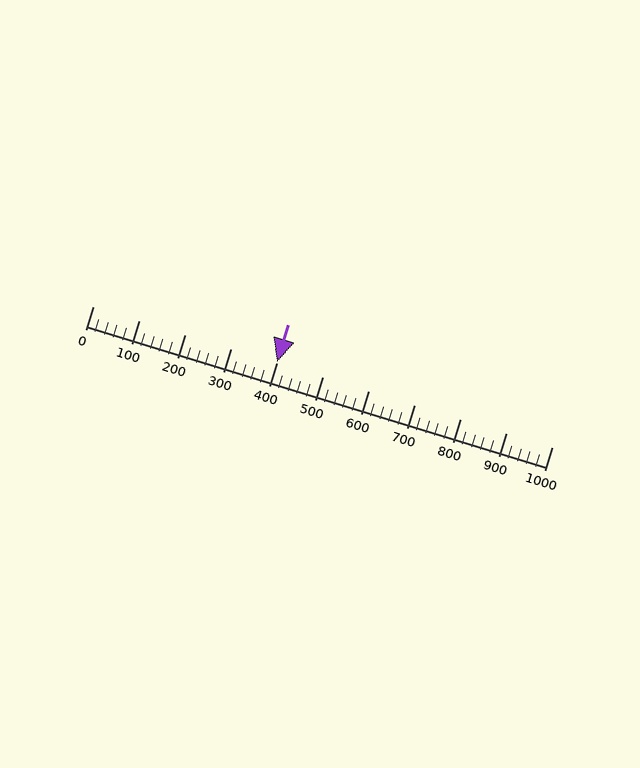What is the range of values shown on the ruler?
The ruler shows values from 0 to 1000.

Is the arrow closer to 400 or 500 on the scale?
The arrow is closer to 400.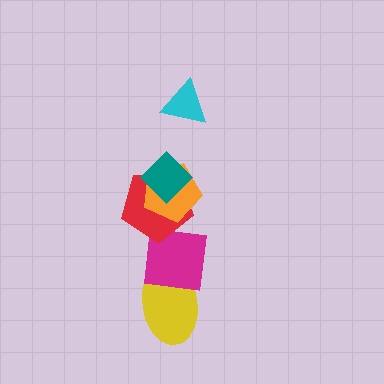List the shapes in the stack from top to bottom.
From top to bottom: the cyan triangle, the teal diamond, the orange pentagon, the red pentagon, the magenta square, the yellow ellipse.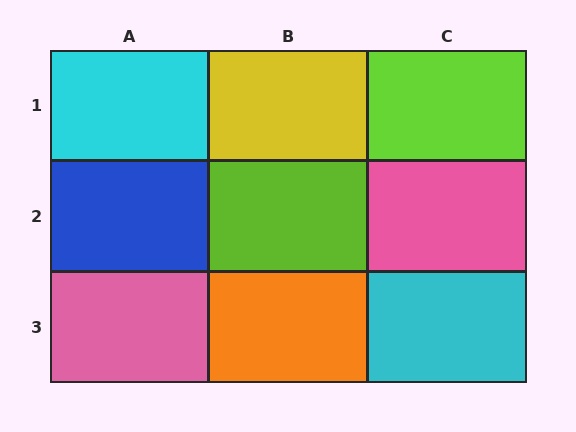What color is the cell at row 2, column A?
Blue.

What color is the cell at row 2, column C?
Pink.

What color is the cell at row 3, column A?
Pink.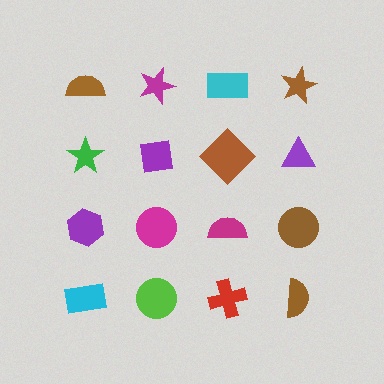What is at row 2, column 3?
A brown diamond.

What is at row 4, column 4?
A brown semicircle.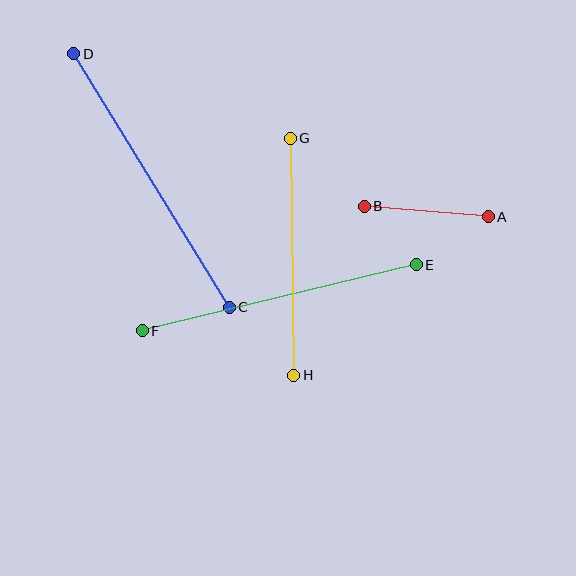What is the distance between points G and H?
The distance is approximately 237 pixels.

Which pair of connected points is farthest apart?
Points C and D are farthest apart.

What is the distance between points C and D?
The distance is approximately 297 pixels.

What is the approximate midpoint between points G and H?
The midpoint is at approximately (292, 257) pixels.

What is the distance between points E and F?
The distance is approximately 282 pixels.